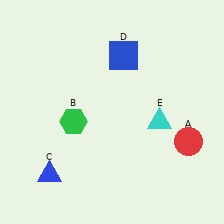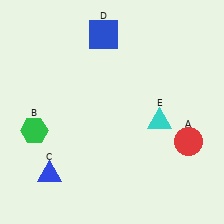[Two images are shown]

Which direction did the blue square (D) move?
The blue square (D) moved up.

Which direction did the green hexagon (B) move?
The green hexagon (B) moved left.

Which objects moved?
The objects that moved are: the green hexagon (B), the blue square (D).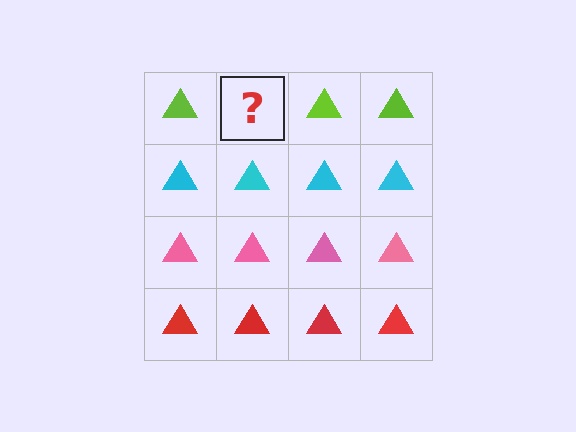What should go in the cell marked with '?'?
The missing cell should contain a lime triangle.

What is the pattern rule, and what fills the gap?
The rule is that each row has a consistent color. The gap should be filled with a lime triangle.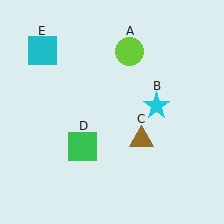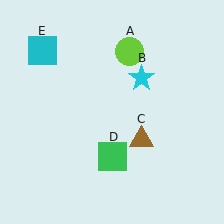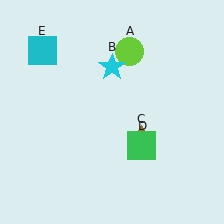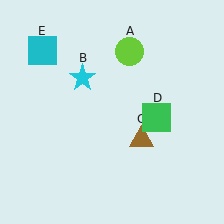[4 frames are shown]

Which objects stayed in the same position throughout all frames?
Lime circle (object A) and brown triangle (object C) and cyan square (object E) remained stationary.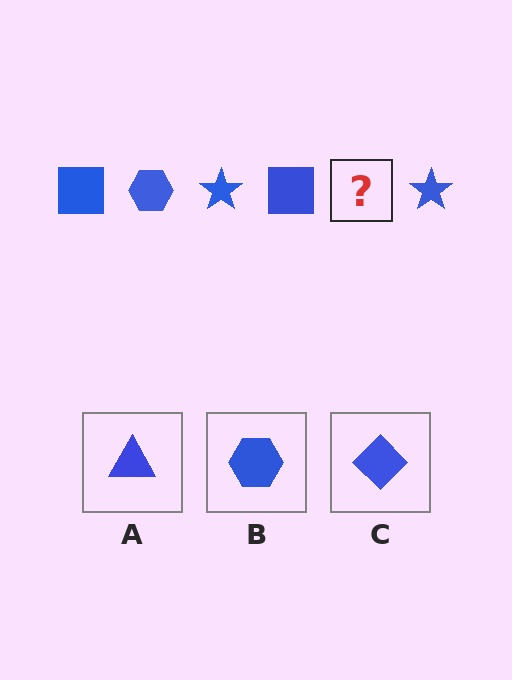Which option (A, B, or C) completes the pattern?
B.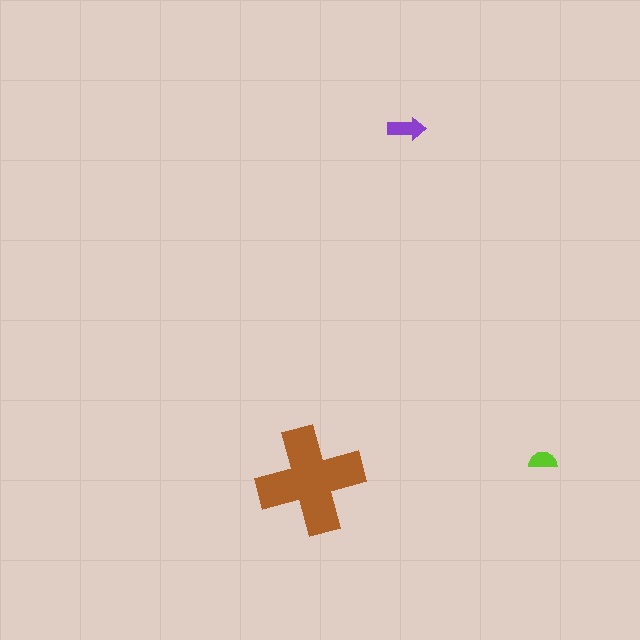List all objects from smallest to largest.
The lime semicircle, the purple arrow, the brown cross.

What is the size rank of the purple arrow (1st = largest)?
2nd.